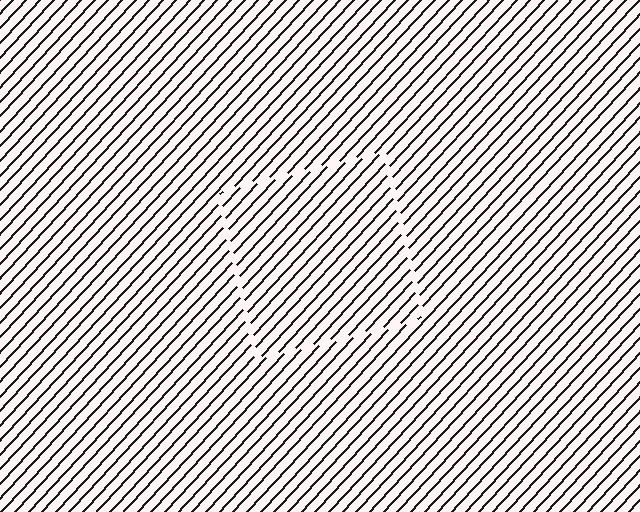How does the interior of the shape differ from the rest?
The interior of the shape contains the same grating, shifted by half a period — the contour is defined by the phase discontinuity where line-ends from the inner and outer gratings abut.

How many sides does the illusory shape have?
4 sides — the line-ends trace a square.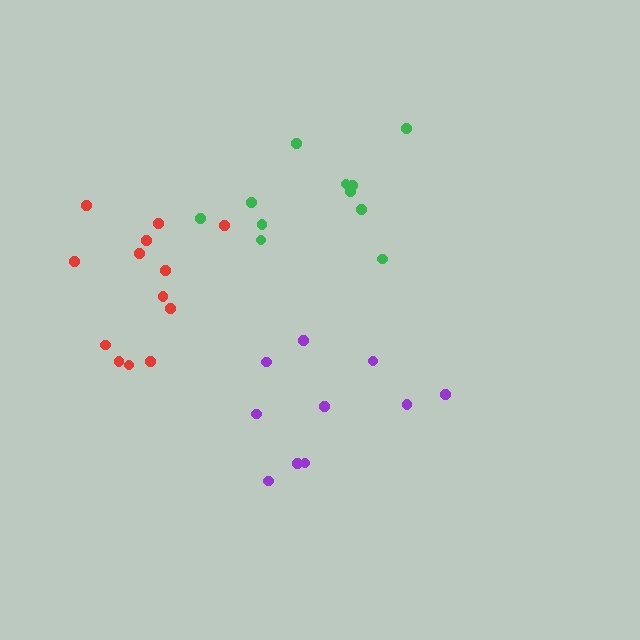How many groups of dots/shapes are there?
There are 3 groups.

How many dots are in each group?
Group 1: 10 dots, Group 2: 12 dots, Group 3: 13 dots (35 total).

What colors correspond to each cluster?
The clusters are colored: purple, green, red.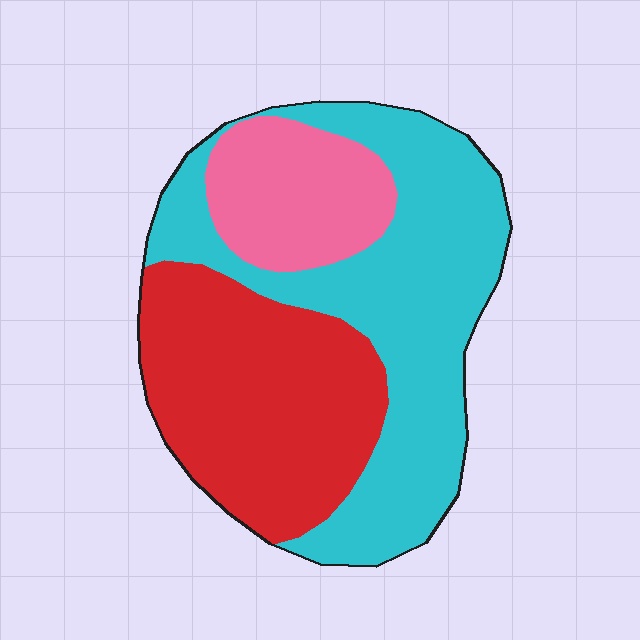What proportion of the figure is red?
Red takes up about three eighths (3/8) of the figure.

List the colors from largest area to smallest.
From largest to smallest: cyan, red, pink.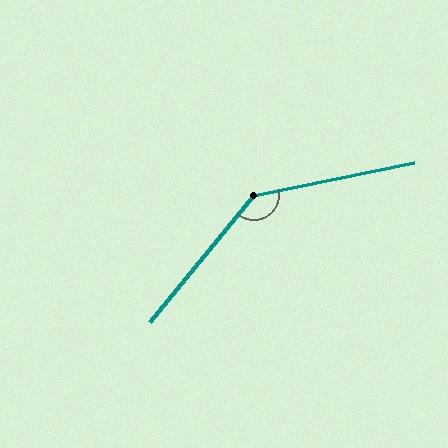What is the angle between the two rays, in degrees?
Approximately 141 degrees.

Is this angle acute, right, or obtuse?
It is obtuse.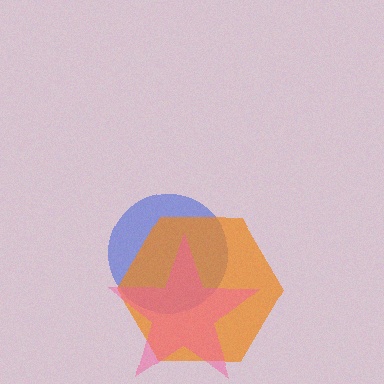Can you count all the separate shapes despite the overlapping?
Yes, there are 3 separate shapes.